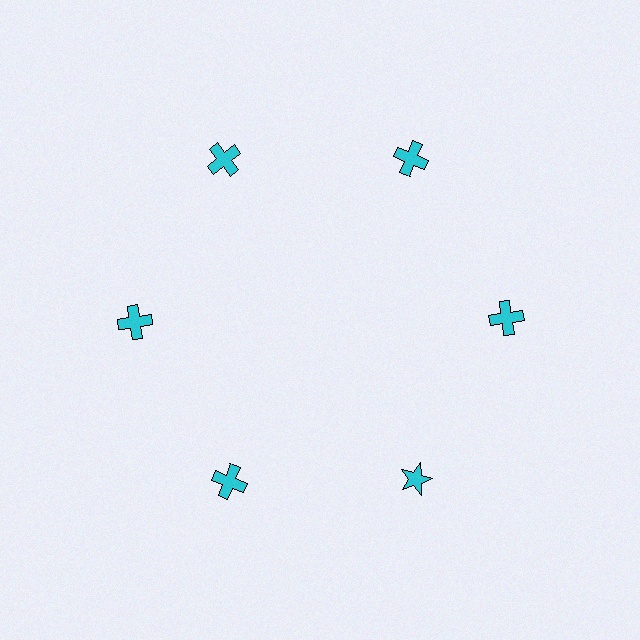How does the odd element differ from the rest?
It has a different shape: star instead of cross.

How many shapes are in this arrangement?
There are 6 shapes arranged in a ring pattern.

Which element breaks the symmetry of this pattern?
The cyan star at roughly the 5 o'clock position breaks the symmetry. All other shapes are cyan crosses.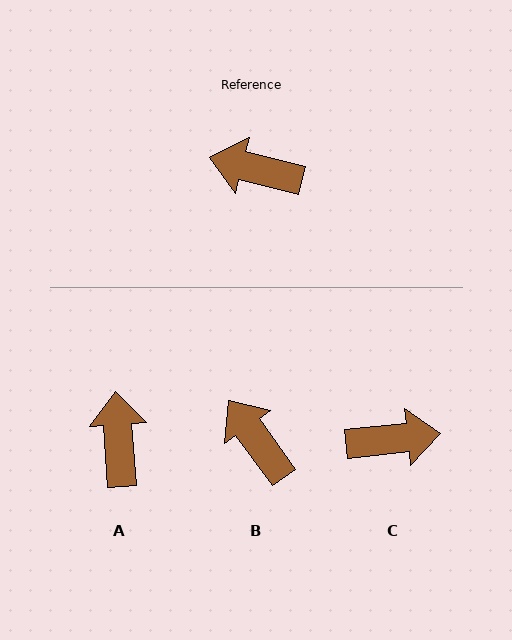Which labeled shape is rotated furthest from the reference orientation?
C, about 160 degrees away.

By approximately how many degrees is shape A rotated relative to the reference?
Approximately 71 degrees clockwise.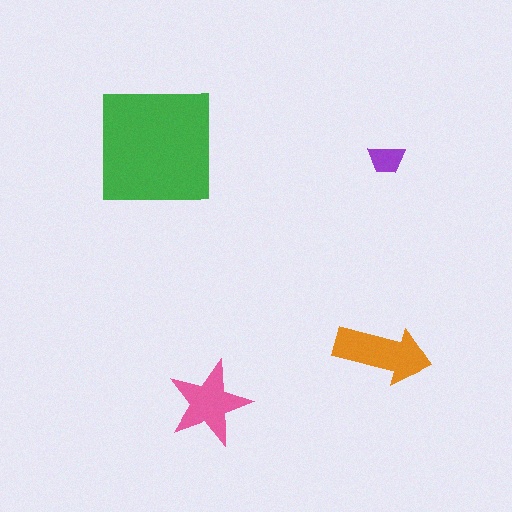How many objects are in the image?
There are 4 objects in the image.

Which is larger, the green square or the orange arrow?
The green square.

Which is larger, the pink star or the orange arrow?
The orange arrow.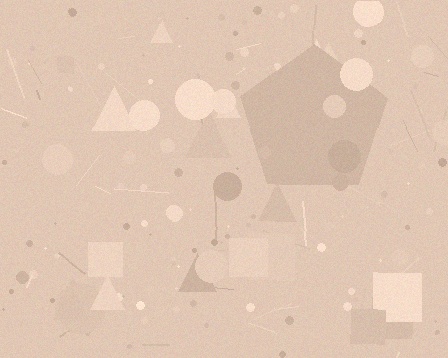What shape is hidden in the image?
A pentagon is hidden in the image.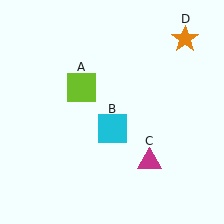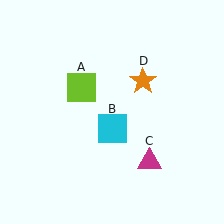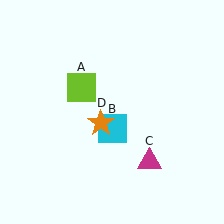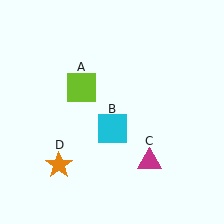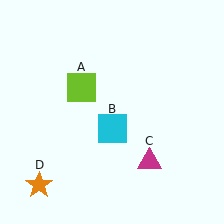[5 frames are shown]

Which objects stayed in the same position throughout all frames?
Lime square (object A) and cyan square (object B) and magenta triangle (object C) remained stationary.